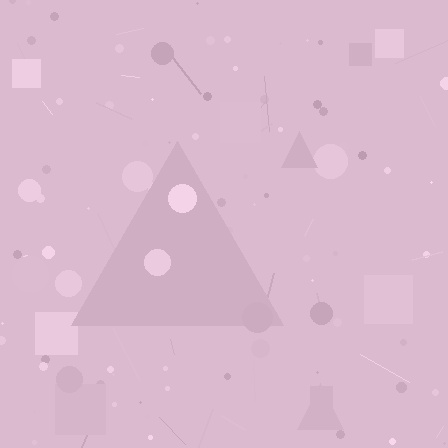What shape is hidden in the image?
A triangle is hidden in the image.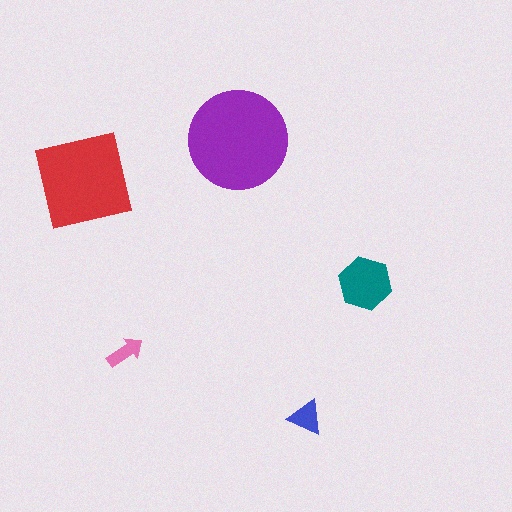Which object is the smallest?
The pink arrow.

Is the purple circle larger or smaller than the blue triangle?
Larger.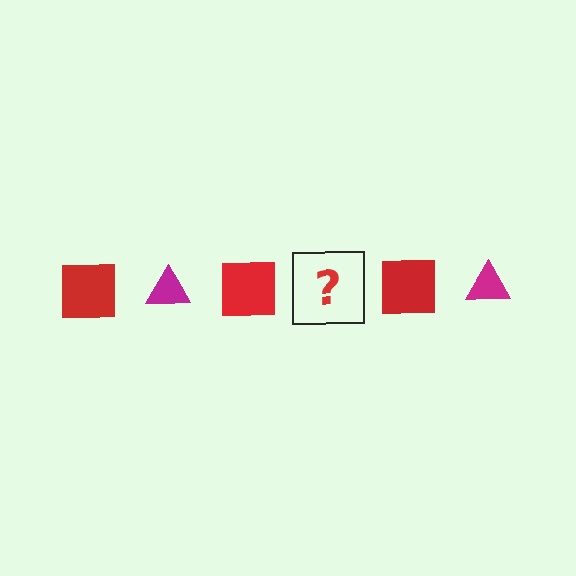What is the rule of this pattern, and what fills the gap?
The rule is that the pattern alternates between red square and magenta triangle. The gap should be filled with a magenta triangle.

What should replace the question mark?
The question mark should be replaced with a magenta triangle.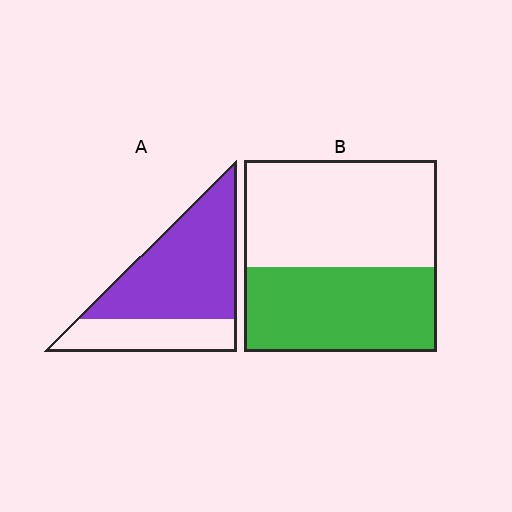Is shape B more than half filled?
No.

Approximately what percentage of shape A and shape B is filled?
A is approximately 70% and B is approximately 45%.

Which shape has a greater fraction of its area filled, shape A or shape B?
Shape A.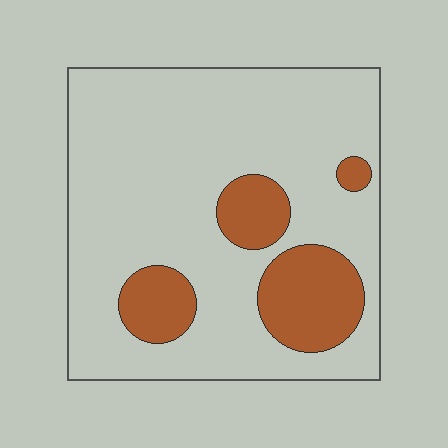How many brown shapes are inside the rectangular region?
4.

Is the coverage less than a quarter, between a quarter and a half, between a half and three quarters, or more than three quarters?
Less than a quarter.